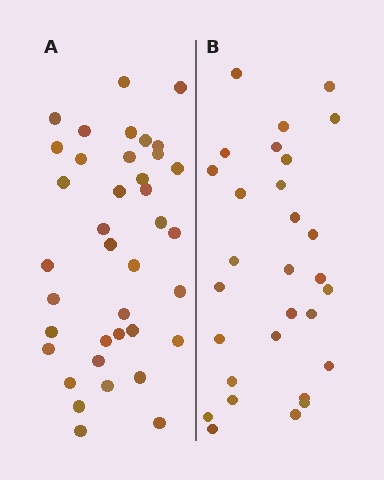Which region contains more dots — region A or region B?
Region A (the left region) has more dots.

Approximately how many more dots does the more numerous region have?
Region A has roughly 8 or so more dots than region B.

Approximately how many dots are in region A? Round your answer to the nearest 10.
About 40 dots. (The exact count is 38, which rounds to 40.)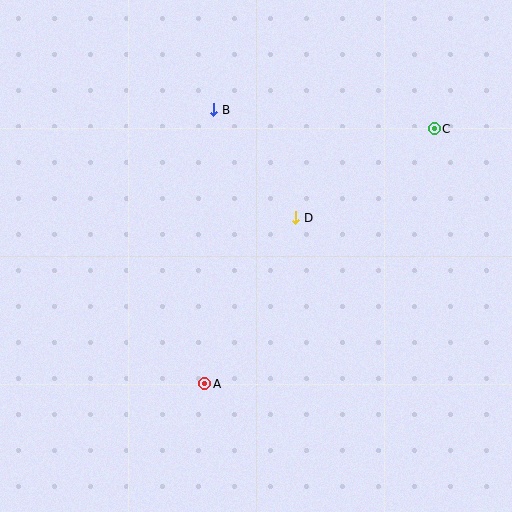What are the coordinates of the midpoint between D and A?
The midpoint between D and A is at (250, 301).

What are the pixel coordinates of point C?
Point C is at (434, 129).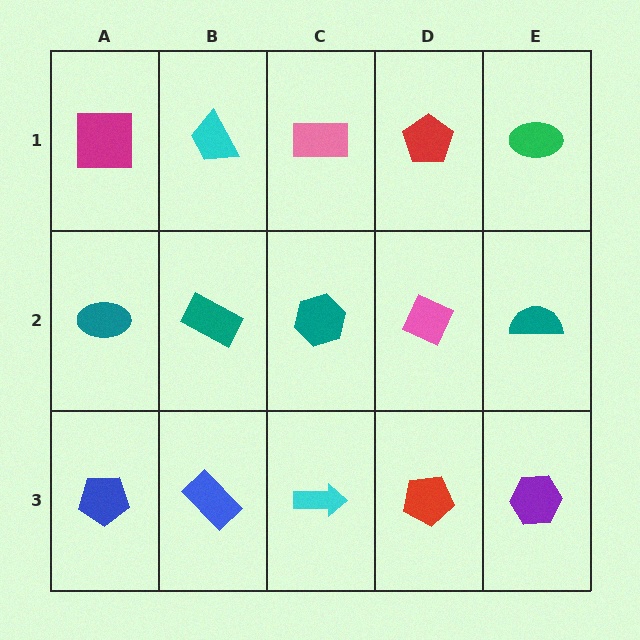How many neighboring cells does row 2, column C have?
4.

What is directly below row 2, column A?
A blue pentagon.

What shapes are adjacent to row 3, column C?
A teal hexagon (row 2, column C), a blue rectangle (row 3, column B), a red pentagon (row 3, column D).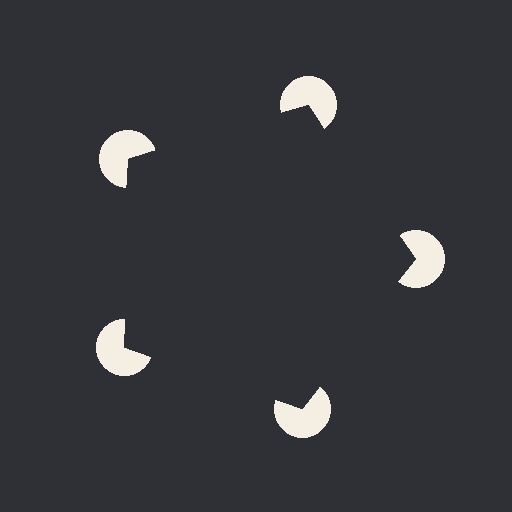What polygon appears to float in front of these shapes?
An illusory pentagon — its edges are inferred from the aligned wedge cuts in the pac-man discs, not physically drawn.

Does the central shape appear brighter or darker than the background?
It typically appears slightly darker than the background, even though no actual brightness change is drawn.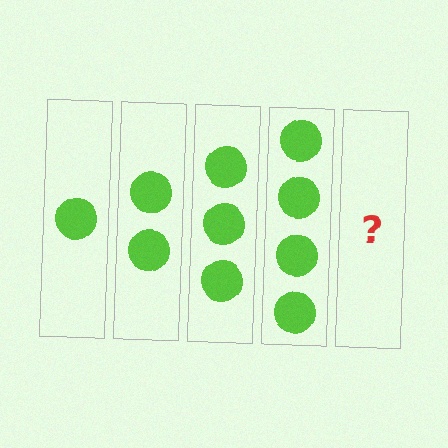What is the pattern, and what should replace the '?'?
The pattern is that each step adds one more circle. The '?' should be 5 circles.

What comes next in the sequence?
The next element should be 5 circles.